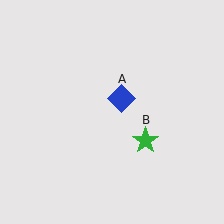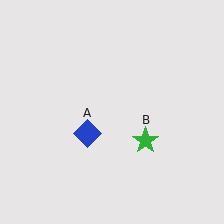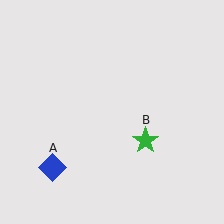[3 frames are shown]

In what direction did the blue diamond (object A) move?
The blue diamond (object A) moved down and to the left.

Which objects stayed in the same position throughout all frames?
Green star (object B) remained stationary.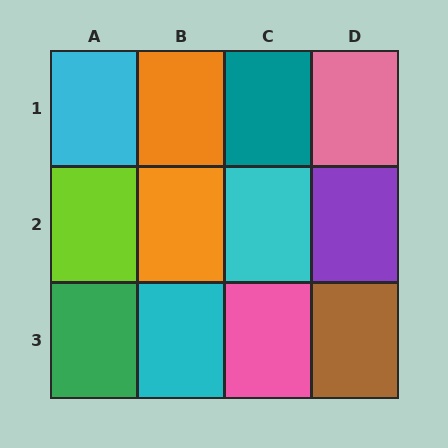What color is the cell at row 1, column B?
Orange.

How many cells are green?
1 cell is green.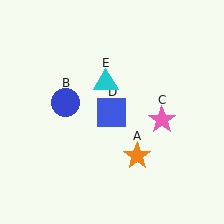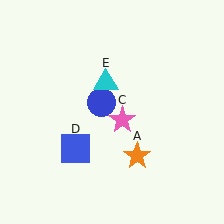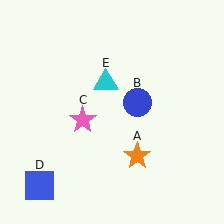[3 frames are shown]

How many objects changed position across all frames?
3 objects changed position: blue circle (object B), pink star (object C), blue square (object D).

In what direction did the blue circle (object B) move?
The blue circle (object B) moved right.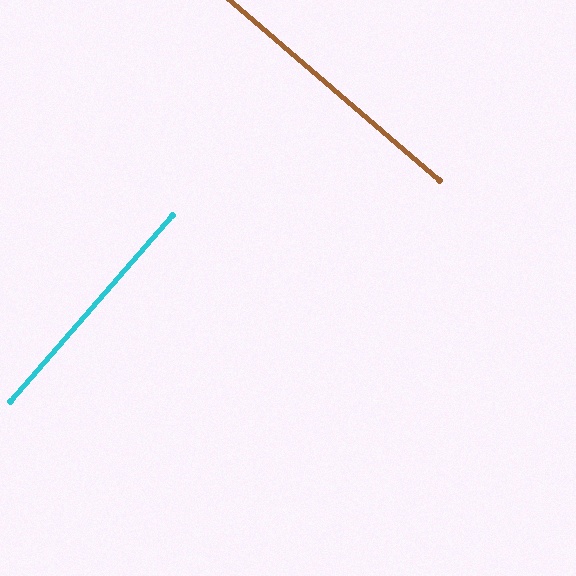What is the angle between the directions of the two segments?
Approximately 90 degrees.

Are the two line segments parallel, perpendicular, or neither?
Perpendicular — they meet at approximately 90°.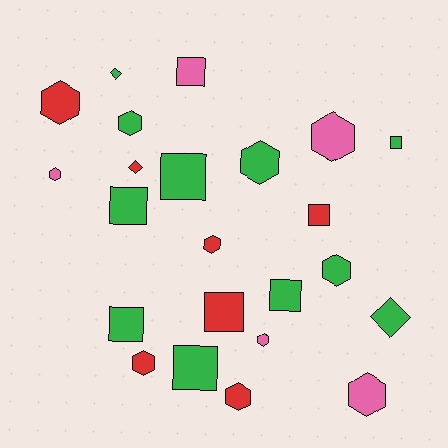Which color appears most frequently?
Green, with 11 objects.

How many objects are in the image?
There are 23 objects.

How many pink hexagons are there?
There are 4 pink hexagons.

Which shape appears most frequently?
Hexagon, with 11 objects.